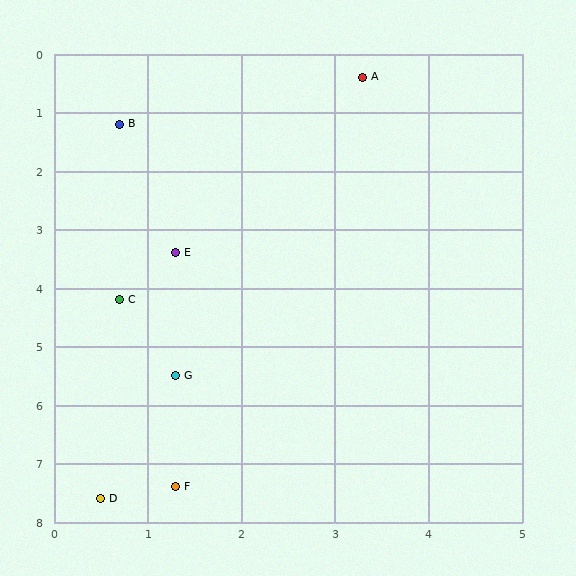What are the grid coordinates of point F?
Point F is at approximately (1.3, 7.4).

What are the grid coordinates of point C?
Point C is at approximately (0.7, 4.2).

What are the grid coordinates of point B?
Point B is at approximately (0.7, 1.2).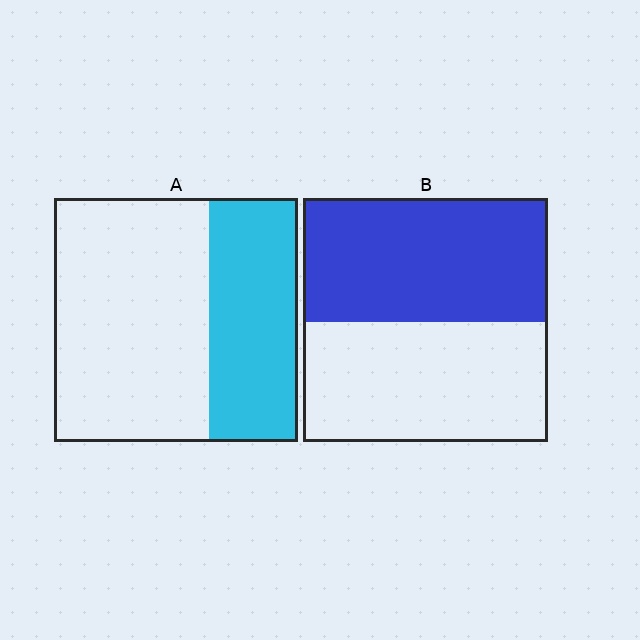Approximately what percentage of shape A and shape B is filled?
A is approximately 35% and B is approximately 50%.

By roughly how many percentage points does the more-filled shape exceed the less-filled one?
By roughly 15 percentage points (B over A).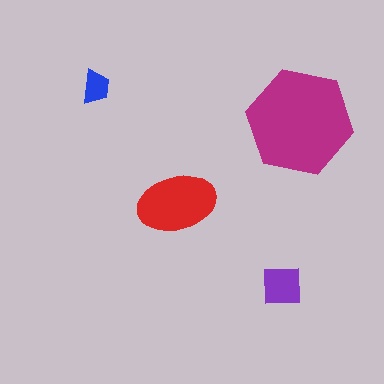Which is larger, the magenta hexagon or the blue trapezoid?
The magenta hexagon.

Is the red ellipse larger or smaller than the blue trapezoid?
Larger.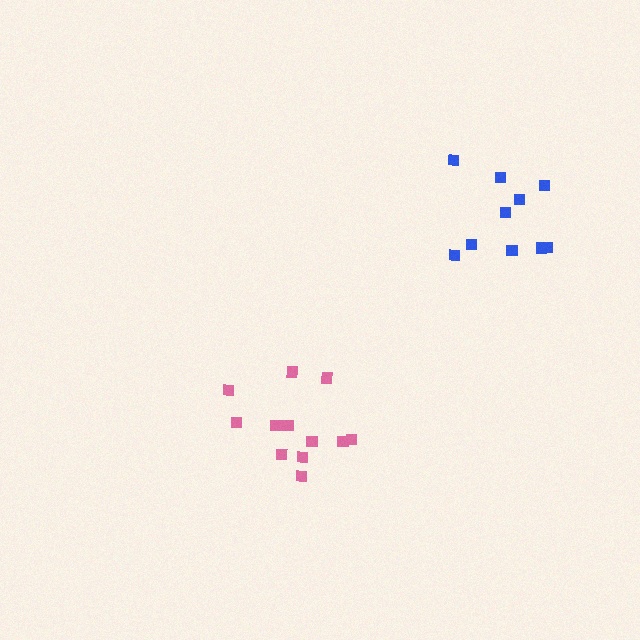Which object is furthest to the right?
The blue cluster is rightmost.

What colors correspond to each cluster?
The clusters are colored: blue, pink.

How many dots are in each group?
Group 1: 10 dots, Group 2: 12 dots (22 total).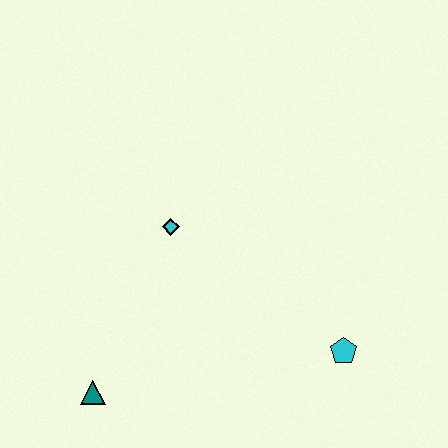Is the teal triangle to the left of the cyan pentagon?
Yes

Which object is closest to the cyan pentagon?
The cyan diamond is closest to the cyan pentagon.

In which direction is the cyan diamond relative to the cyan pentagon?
The cyan diamond is to the left of the cyan pentagon.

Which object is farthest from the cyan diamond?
The cyan pentagon is farthest from the cyan diamond.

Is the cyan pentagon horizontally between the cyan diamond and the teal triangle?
No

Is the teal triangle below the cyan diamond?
Yes